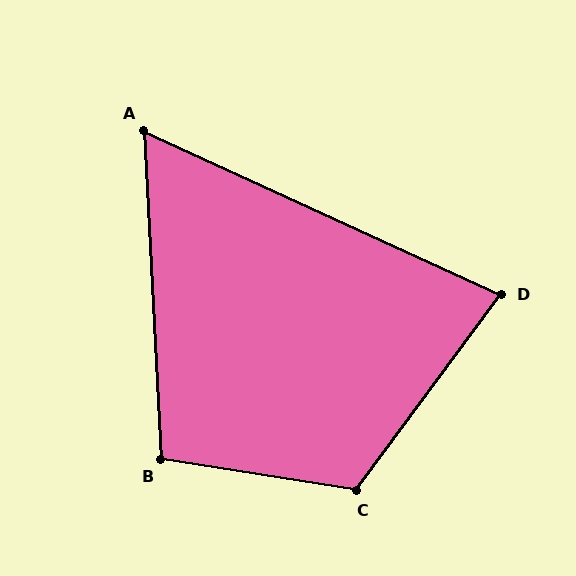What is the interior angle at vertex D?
Approximately 78 degrees (acute).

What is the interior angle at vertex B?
Approximately 102 degrees (obtuse).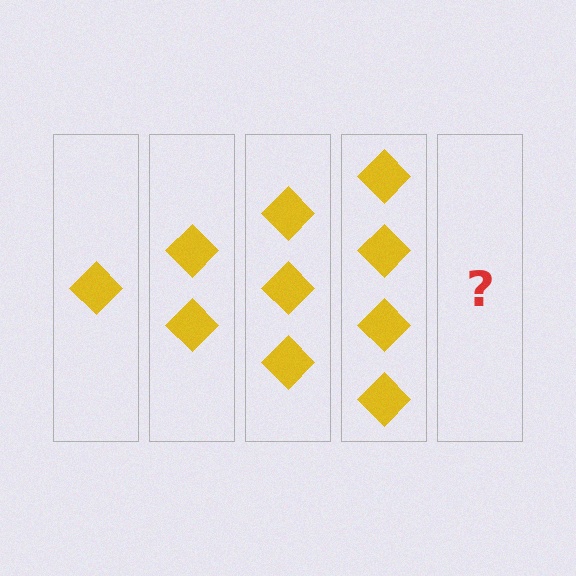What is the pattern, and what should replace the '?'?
The pattern is that each step adds one more diamond. The '?' should be 5 diamonds.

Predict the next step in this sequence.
The next step is 5 diamonds.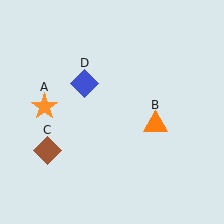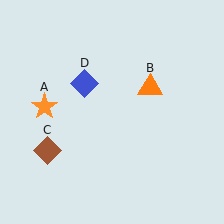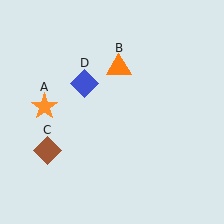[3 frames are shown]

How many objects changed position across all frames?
1 object changed position: orange triangle (object B).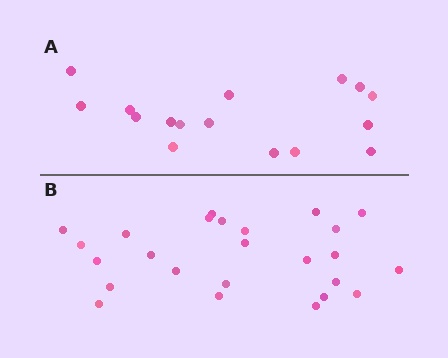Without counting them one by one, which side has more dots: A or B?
Region B (the bottom region) has more dots.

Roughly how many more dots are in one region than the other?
Region B has roughly 8 or so more dots than region A.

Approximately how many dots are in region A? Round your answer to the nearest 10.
About 20 dots. (The exact count is 16, which rounds to 20.)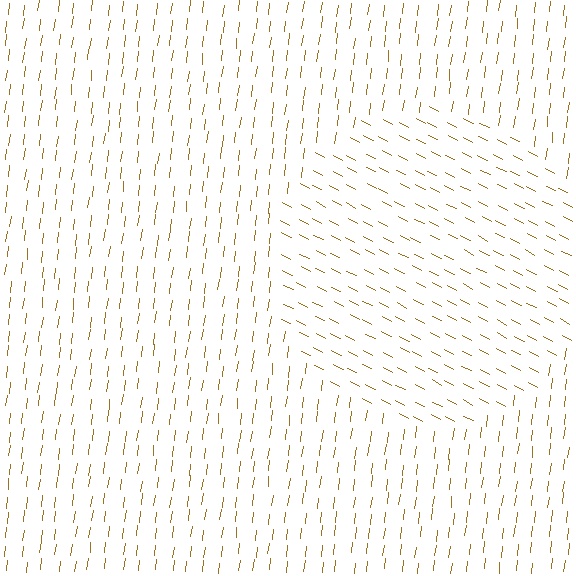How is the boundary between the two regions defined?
The boundary is defined purely by a change in line orientation (approximately 69 degrees difference). All lines are the same color and thickness.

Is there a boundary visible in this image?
Yes, there is a texture boundary formed by a change in line orientation.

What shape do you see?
I see a circle.